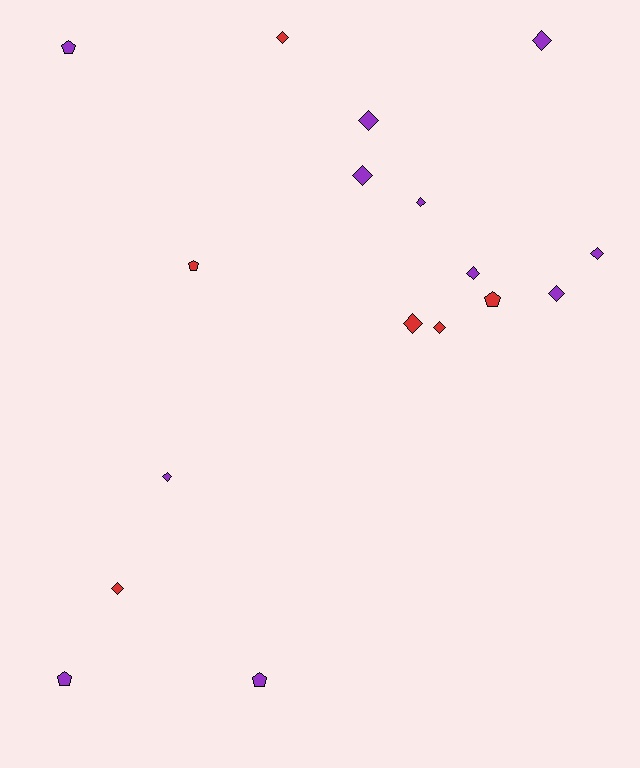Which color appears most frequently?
Purple, with 11 objects.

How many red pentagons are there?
There are 2 red pentagons.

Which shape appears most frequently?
Diamond, with 12 objects.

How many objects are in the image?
There are 17 objects.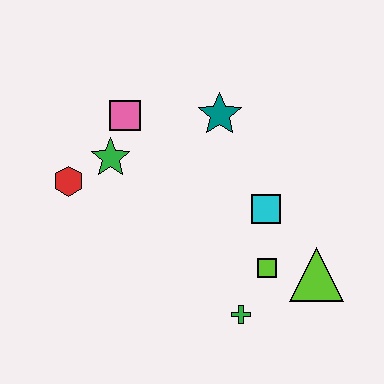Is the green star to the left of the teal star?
Yes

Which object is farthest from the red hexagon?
The lime triangle is farthest from the red hexagon.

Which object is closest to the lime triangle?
The lime square is closest to the lime triangle.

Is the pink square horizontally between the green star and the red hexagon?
No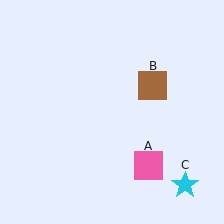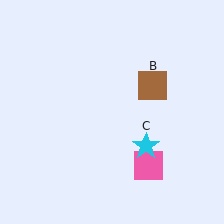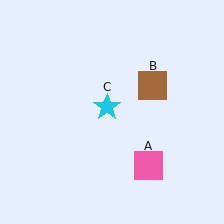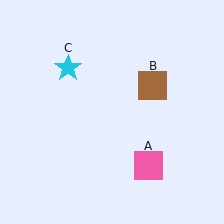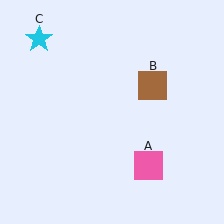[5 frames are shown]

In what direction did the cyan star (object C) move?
The cyan star (object C) moved up and to the left.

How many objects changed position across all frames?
1 object changed position: cyan star (object C).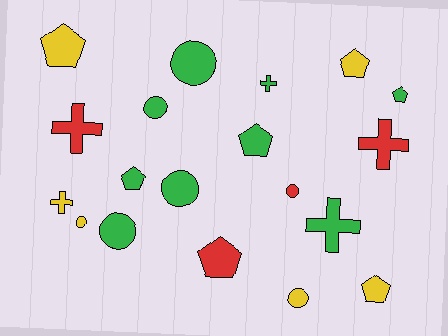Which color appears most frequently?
Green, with 9 objects.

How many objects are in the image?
There are 19 objects.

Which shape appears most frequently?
Pentagon, with 7 objects.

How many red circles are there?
There is 1 red circle.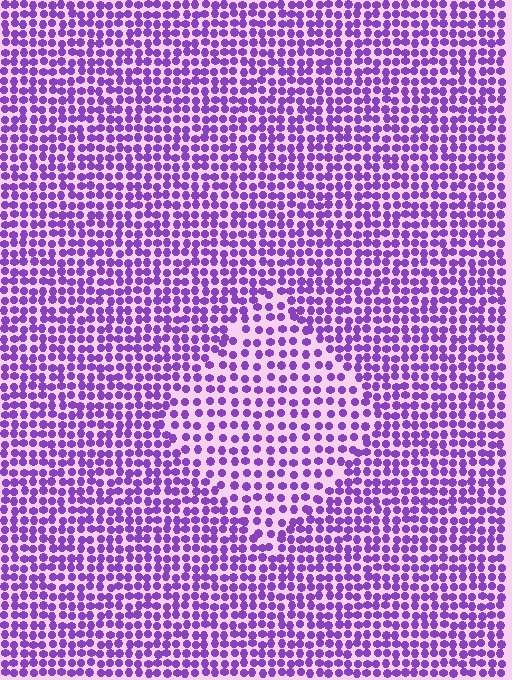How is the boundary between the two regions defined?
The boundary is defined by a change in element density (approximately 1.6x ratio). All elements are the same color, size, and shape.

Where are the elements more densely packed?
The elements are more densely packed outside the diamond boundary.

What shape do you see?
I see a diamond.